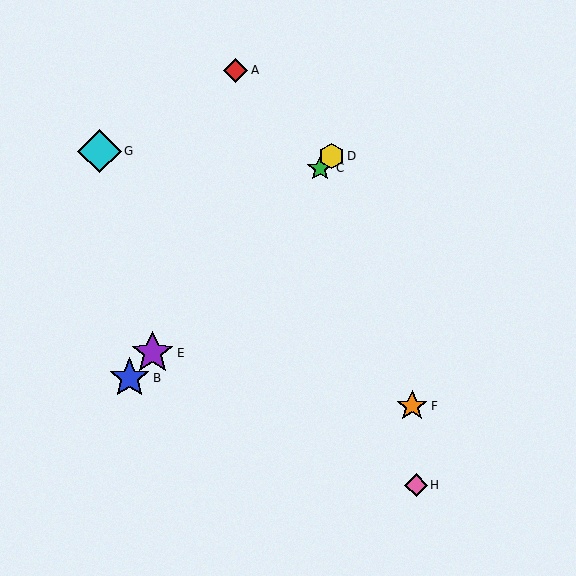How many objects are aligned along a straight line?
4 objects (B, C, D, E) are aligned along a straight line.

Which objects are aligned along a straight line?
Objects B, C, D, E are aligned along a straight line.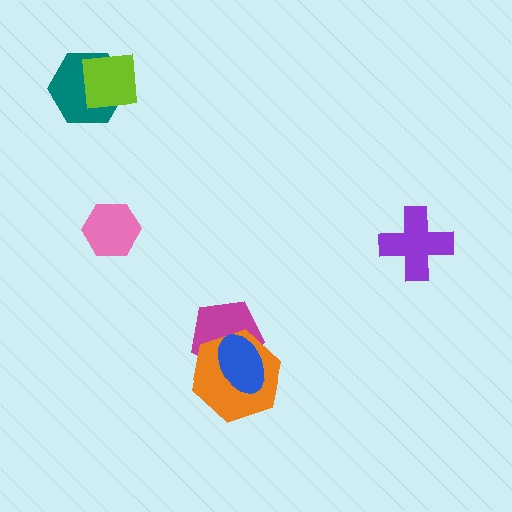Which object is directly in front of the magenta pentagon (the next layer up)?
The orange hexagon is directly in front of the magenta pentagon.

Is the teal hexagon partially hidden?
Yes, it is partially covered by another shape.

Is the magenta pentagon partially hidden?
Yes, it is partially covered by another shape.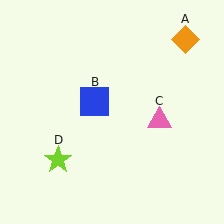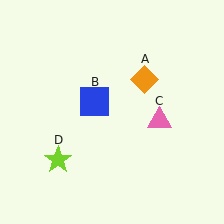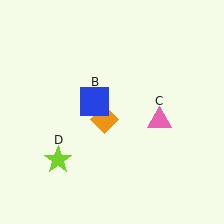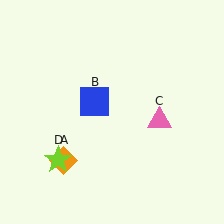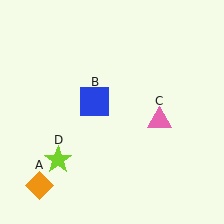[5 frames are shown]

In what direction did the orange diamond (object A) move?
The orange diamond (object A) moved down and to the left.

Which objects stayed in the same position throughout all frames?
Blue square (object B) and pink triangle (object C) and lime star (object D) remained stationary.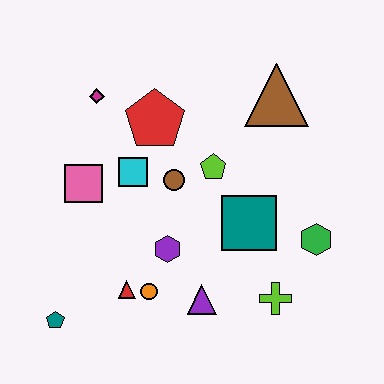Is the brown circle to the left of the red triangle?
No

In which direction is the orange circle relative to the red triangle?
The orange circle is to the right of the red triangle.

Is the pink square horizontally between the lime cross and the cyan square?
No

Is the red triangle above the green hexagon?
No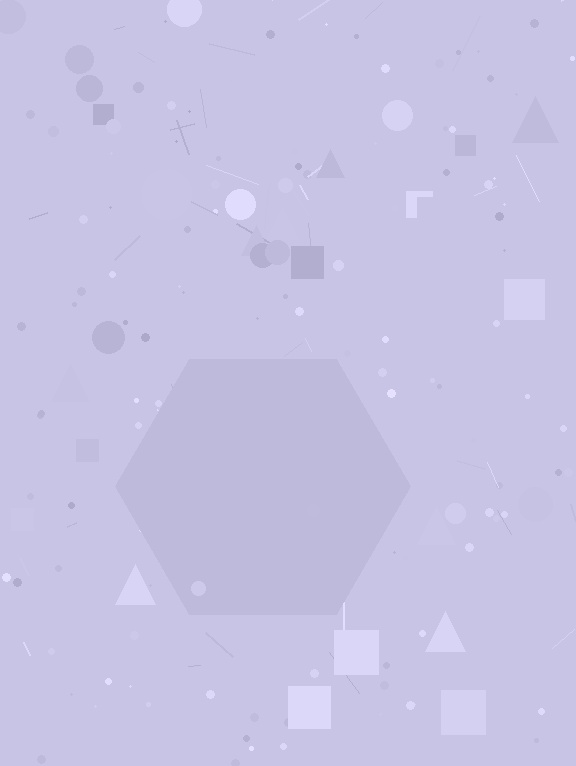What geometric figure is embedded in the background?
A hexagon is embedded in the background.